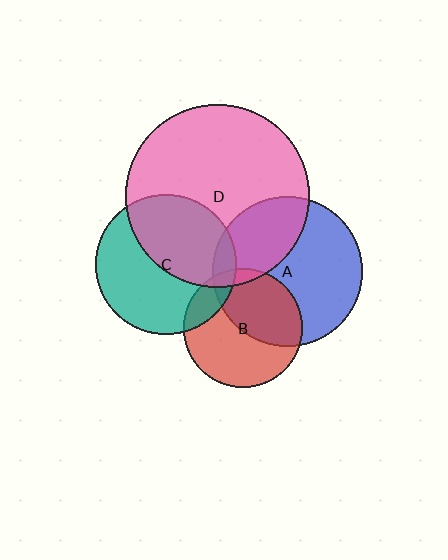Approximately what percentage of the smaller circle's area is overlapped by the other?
Approximately 10%.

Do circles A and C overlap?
Yes.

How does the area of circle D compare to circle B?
Approximately 2.4 times.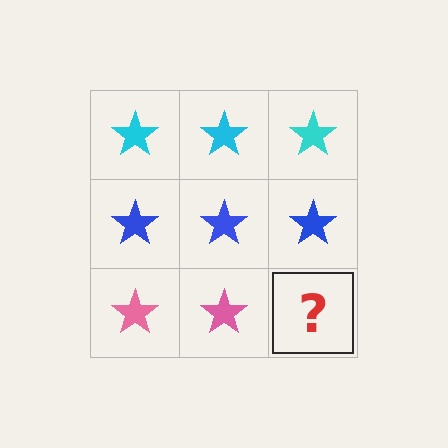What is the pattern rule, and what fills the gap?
The rule is that each row has a consistent color. The gap should be filled with a pink star.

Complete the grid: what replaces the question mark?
The question mark should be replaced with a pink star.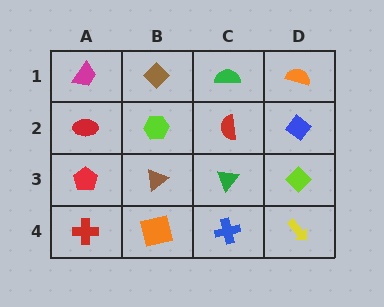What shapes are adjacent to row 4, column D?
A lime diamond (row 3, column D), a blue cross (row 4, column C).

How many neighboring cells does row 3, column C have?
4.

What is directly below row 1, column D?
A blue diamond.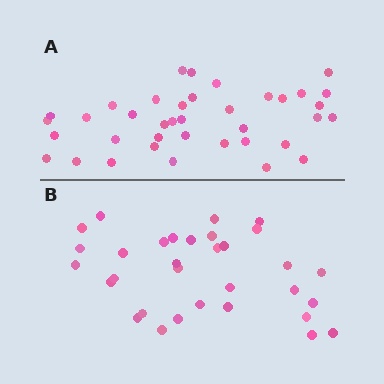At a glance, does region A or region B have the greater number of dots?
Region A (the top region) has more dots.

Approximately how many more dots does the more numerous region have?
Region A has about 6 more dots than region B.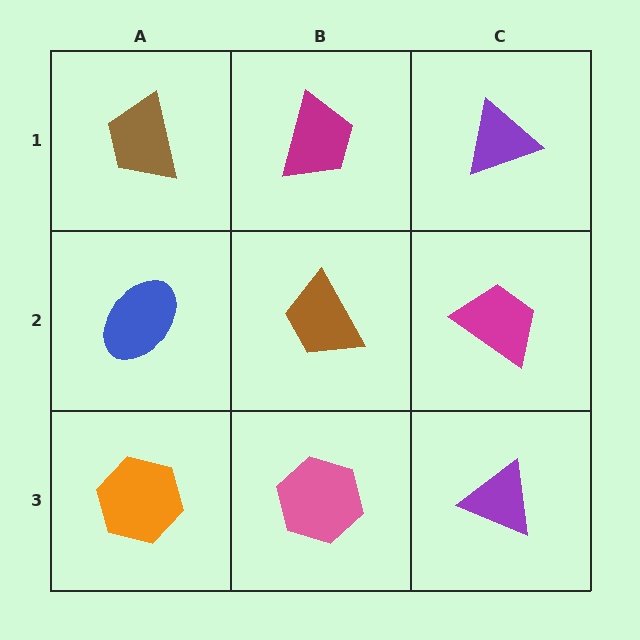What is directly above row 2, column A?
A brown trapezoid.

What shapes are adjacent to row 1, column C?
A magenta trapezoid (row 2, column C), a magenta trapezoid (row 1, column B).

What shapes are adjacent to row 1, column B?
A brown trapezoid (row 2, column B), a brown trapezoid (row 1, column A), a purple triangle (row 1, column C).